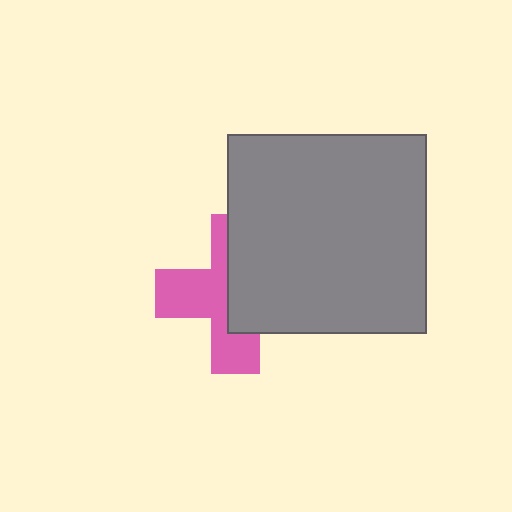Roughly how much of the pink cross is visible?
About half of it is visible (roughly 50%).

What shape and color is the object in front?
The object in front is a gray square.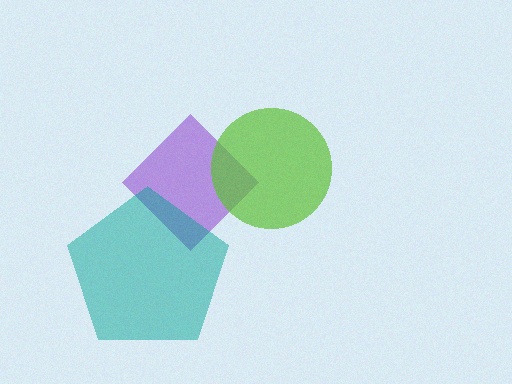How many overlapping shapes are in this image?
There are 3 overlapping shapes in the image.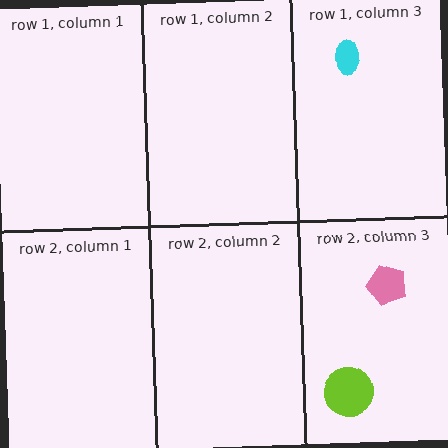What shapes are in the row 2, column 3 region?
The lime circle, the pink pentagon.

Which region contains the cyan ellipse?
The row 1, column 3 region.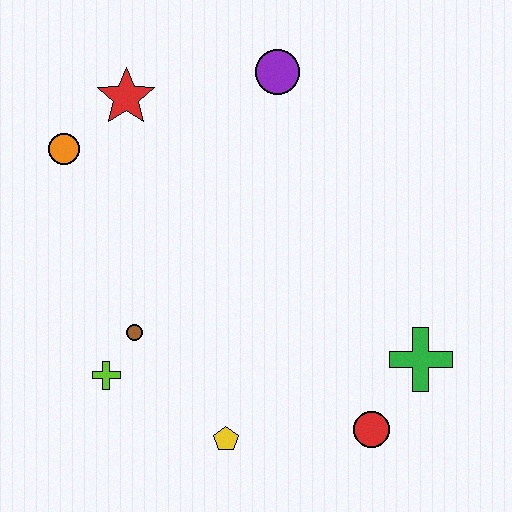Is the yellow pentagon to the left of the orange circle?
No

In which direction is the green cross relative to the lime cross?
The green cross is to the right of the lime cross.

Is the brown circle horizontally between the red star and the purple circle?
Yes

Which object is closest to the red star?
The orange circle is closest to the red star.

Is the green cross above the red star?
No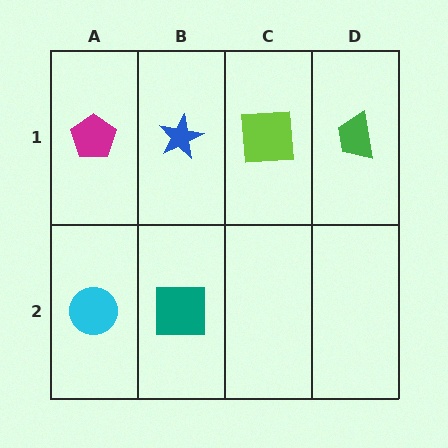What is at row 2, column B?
A teal square.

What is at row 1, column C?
A lime square.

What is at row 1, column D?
A green trapezoid.